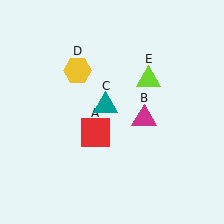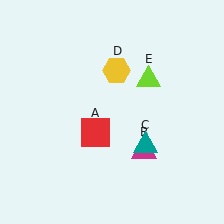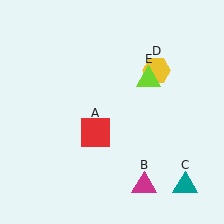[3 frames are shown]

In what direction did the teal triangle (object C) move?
The teal triangle (object C) moved down and to the right.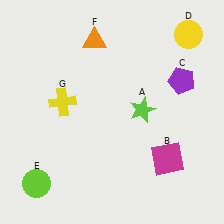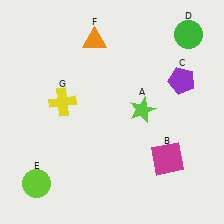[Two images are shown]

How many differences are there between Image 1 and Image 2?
There is 1 difference between the two images.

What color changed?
The circle (D) changed from yellow in Image 1 to green in Image 2.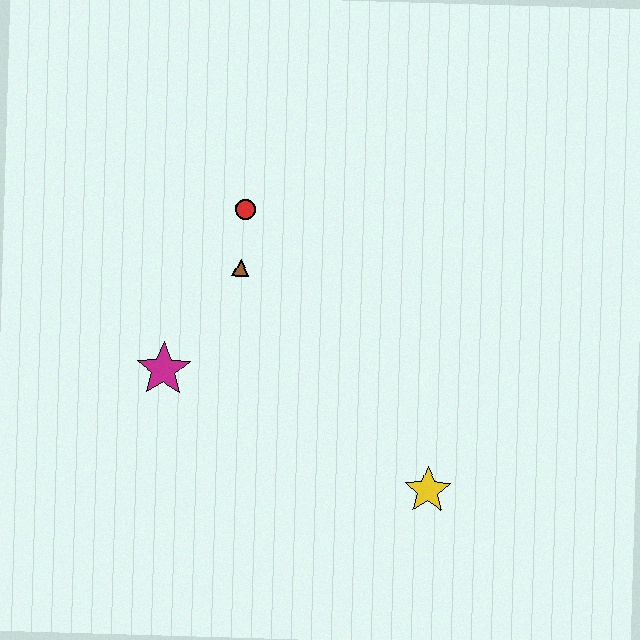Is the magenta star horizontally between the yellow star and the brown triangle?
No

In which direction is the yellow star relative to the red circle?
The yellow star is below the red circle.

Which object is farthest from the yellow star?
The red circle is farthest from the yellow star.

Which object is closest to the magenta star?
The brown triangle is closest to the magenta star.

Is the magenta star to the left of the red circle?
Yes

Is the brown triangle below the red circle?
Yes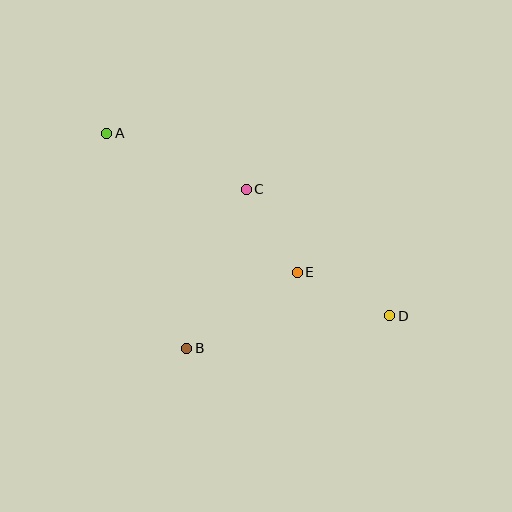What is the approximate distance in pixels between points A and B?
The distance between A and B is approximately 230 pixels.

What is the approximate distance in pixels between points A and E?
The distance between A and E is approximately 236 pixels.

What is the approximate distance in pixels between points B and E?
The distance between B and E is approximately 134 pixels.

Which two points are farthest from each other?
Points A and D are farthest from each other.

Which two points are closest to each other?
Points C and E are closest to each other.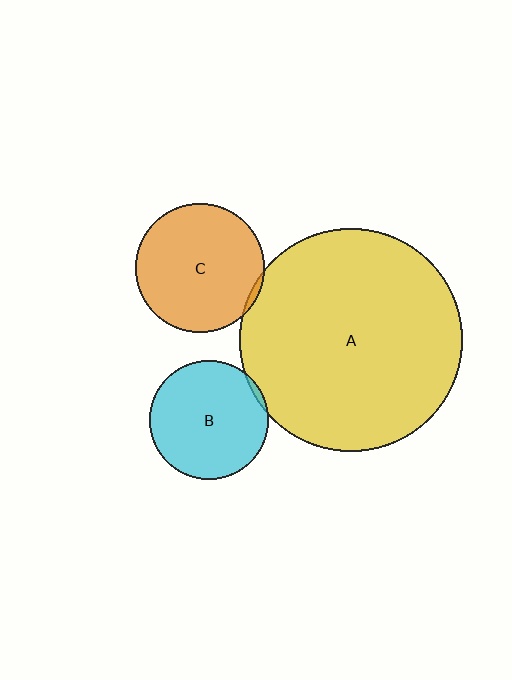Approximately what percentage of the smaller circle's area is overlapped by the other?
Approximately 5%.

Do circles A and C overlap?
Yes.